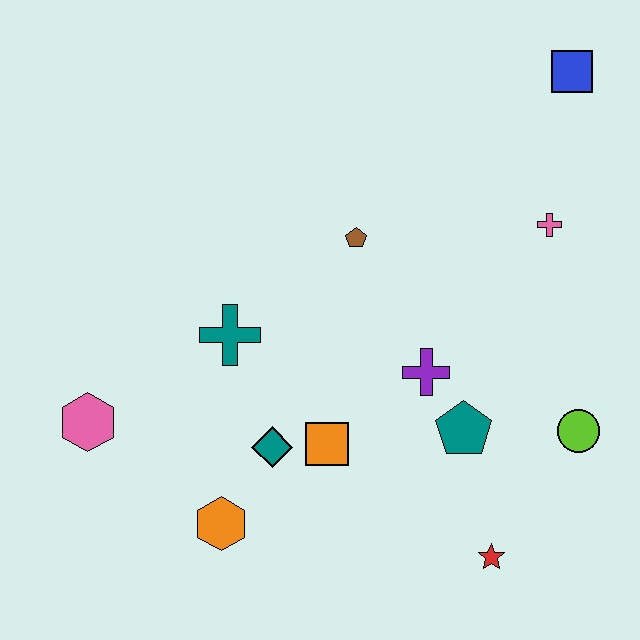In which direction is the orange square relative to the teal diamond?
The orange square is to the right of the teal diamond.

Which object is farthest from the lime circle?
The pink hexagon is farthest from the lime circle.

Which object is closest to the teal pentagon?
The purple cross is closest to the teal pentagon.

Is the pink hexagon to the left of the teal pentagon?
Yes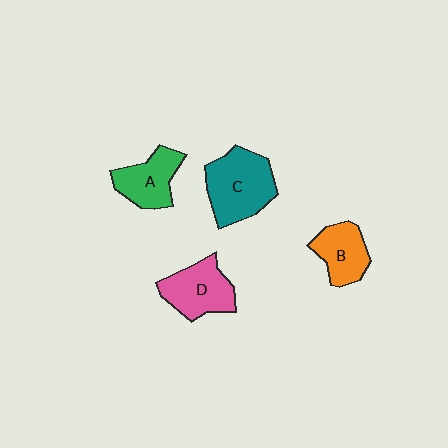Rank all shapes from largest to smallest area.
From largest to smallest: C (teal), D (pink), A (green), B (orange).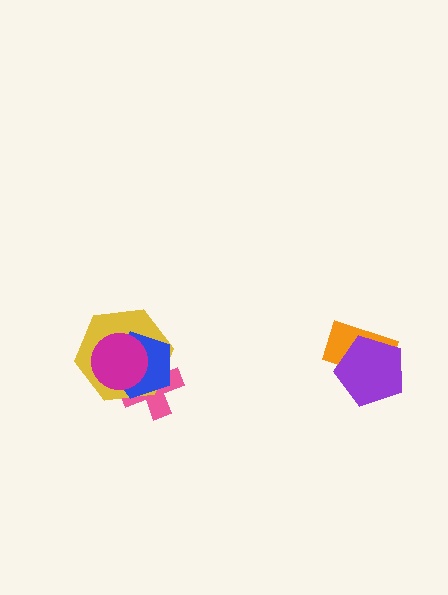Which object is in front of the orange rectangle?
The purple pentagon is in front of the orange rectangle.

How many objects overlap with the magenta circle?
3 objects overlap with the magenta circle.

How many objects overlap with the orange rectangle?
1 object overlaps with the orange rectangle.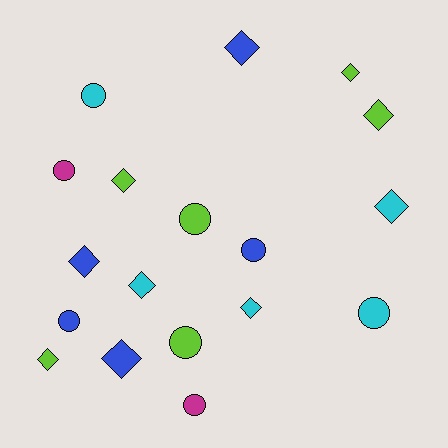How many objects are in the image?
There are 18 objects.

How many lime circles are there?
There are 2 lime circles.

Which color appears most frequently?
Lime, with 6 objects.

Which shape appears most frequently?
Diamond, with 10 objects.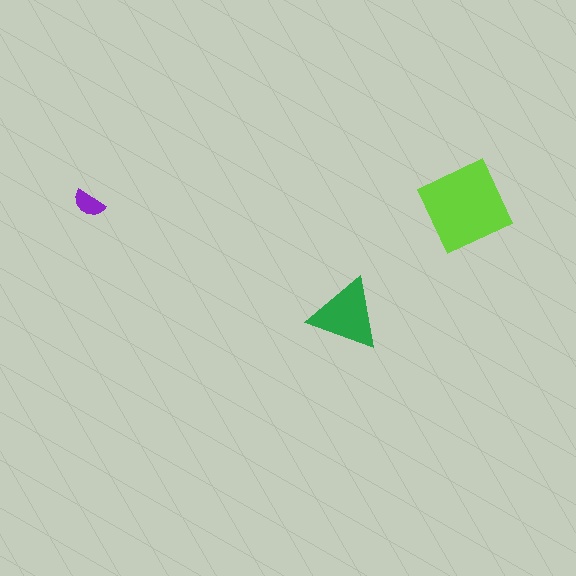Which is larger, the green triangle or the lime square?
The lime square.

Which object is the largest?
The lime square.